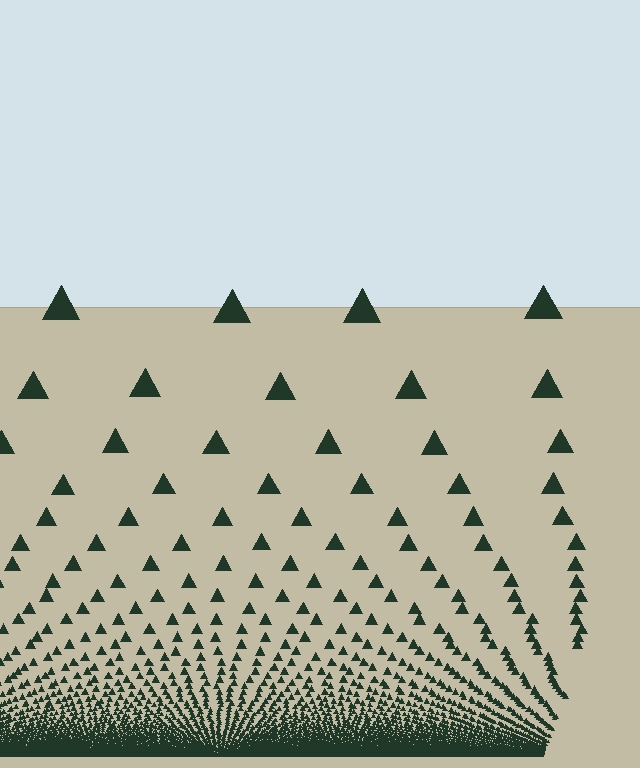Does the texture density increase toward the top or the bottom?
Density increases toward the bottom.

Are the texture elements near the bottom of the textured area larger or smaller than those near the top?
Smaller. The gradient is inverted — elements near the bottom are smaller and denser.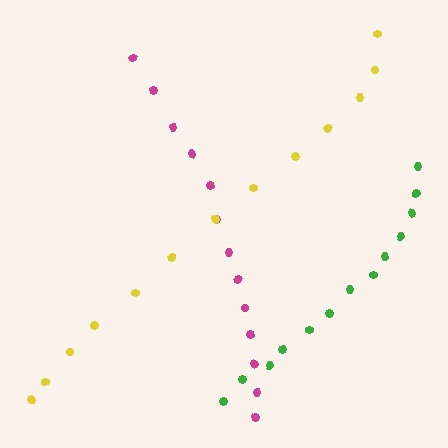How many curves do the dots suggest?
There are 3 distinct paths.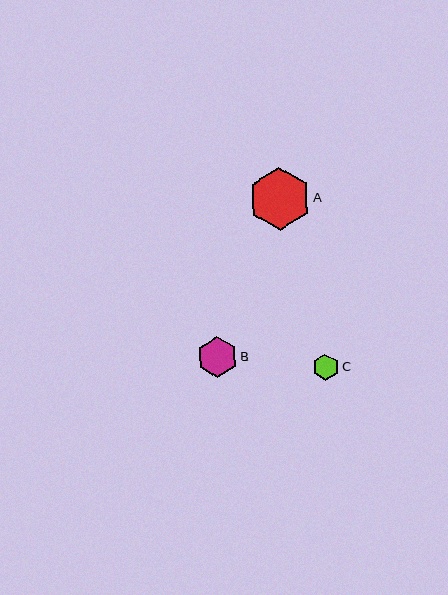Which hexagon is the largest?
Hexagon A is the largest with a size of approximately 63 pixels.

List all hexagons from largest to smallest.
From largest to smallest: A, B, C.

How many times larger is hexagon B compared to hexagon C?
Hexagon B is approximately 1.5 times the size of hexagon C.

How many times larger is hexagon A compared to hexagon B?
Hexagon A is approximately 1.5 times the size of hexagon B.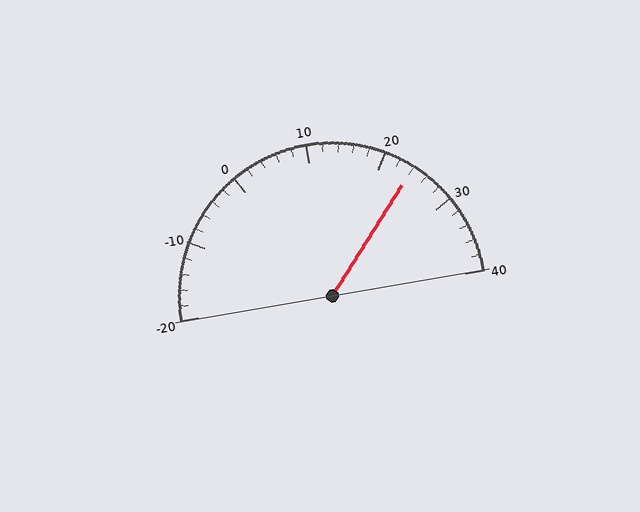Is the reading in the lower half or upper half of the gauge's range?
The reading is in the upper half of the range (-20 to 40).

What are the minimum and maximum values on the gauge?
The gauge ranges from -20 to 40.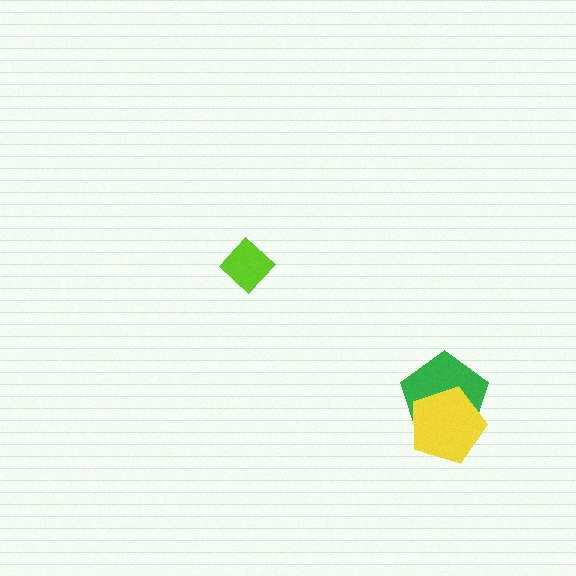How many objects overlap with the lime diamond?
0 objects overlap with the lime diamond.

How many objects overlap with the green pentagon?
1 object overlaps with the green pentagon.